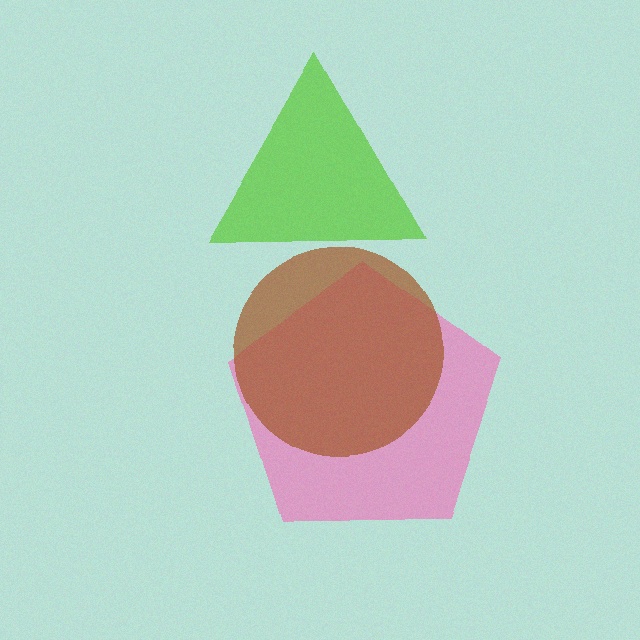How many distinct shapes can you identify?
There are 3 distinct shapes: a pink pentagon, a lime triangle, a brown circle.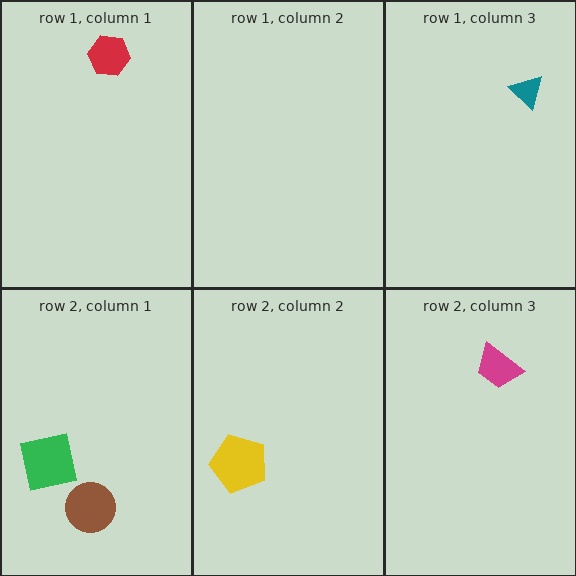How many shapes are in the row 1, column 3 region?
1.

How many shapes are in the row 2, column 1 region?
2.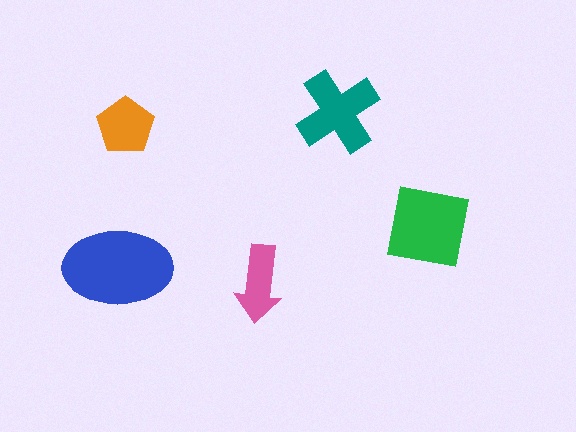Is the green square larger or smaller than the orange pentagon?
Larger.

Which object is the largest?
The blue ellipse.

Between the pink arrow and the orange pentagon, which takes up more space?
The orange pentagon.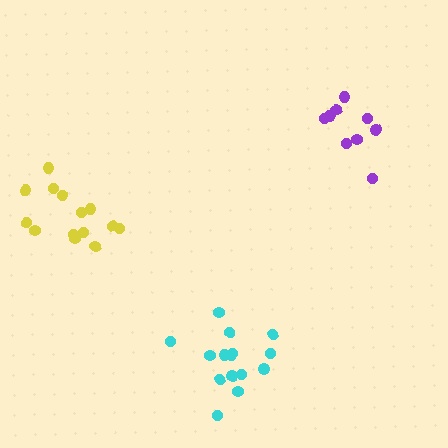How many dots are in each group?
Group 1: 14 dots, Group 2: 15 dots, Group 3: 9 dots (38 total).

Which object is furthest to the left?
The yellow cluster is leftmost.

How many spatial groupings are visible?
There are 3 spatial groupings.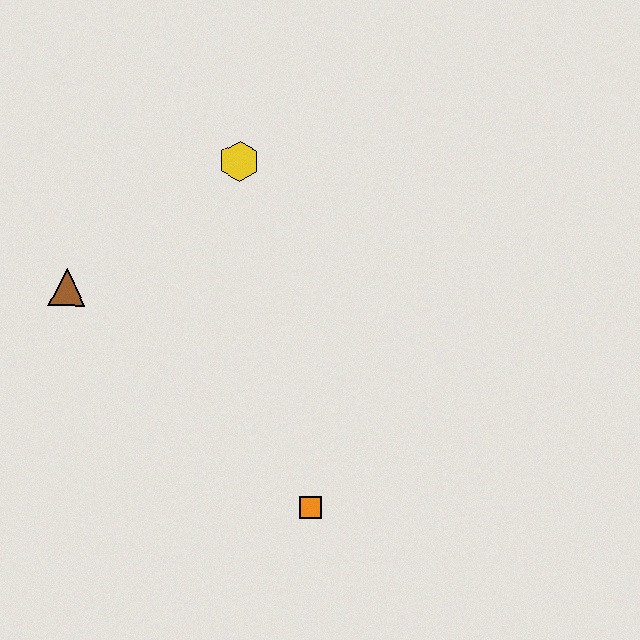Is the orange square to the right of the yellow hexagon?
Yes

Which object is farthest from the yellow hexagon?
The orange square is farthest from the yellow hexagon.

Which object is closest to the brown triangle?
The yellow hexagon is closest to the brown triangle.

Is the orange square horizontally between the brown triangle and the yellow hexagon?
No